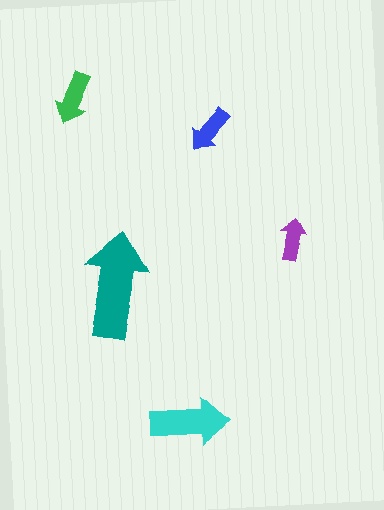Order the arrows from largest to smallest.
the teal one, the cyan one, the green one, the blue one, the purple one.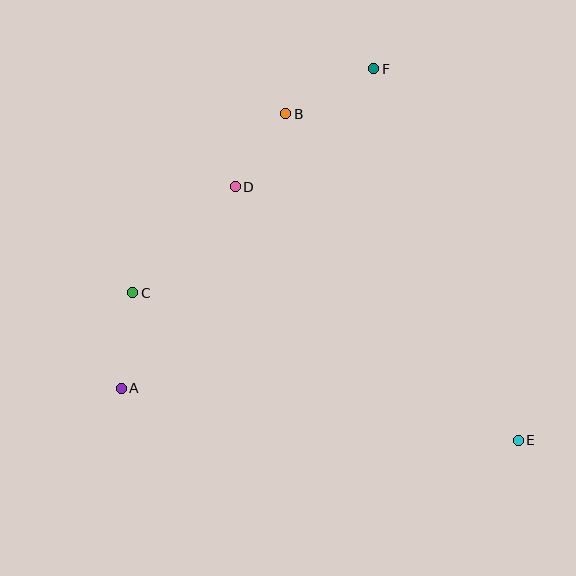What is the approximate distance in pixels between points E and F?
The distance between E and F is approximately 399 pixels.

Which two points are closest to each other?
Points B and D are closest to each other.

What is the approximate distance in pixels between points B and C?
The distance between B and C is approximately 235 pixels.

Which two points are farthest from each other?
Points C and E are farthest from each other.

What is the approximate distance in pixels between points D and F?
The distance between D and F is approximately 182 pixels.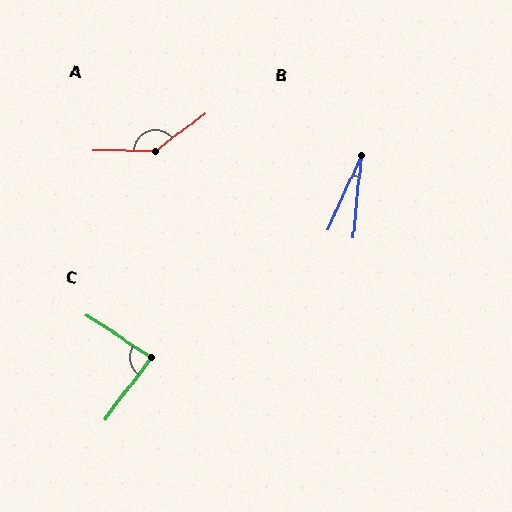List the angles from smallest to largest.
B (19°), C (86°), A (142°).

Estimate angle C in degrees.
Approximately 86 degrees.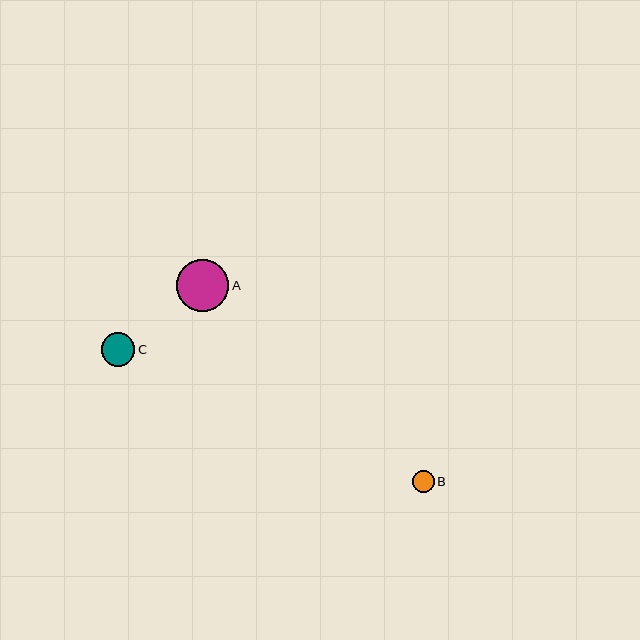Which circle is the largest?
Circle A is the largest with a size of approximately 53 pixels.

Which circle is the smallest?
Circle B is the smallest with a size of approximately 22 pixels.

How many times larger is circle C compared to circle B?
Circle C is approximately 1.6 times the size of circle B.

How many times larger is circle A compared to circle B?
Circle A is approximately 2.4 times the size of circle B.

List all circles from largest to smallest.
From largest to smallest: A, C, B.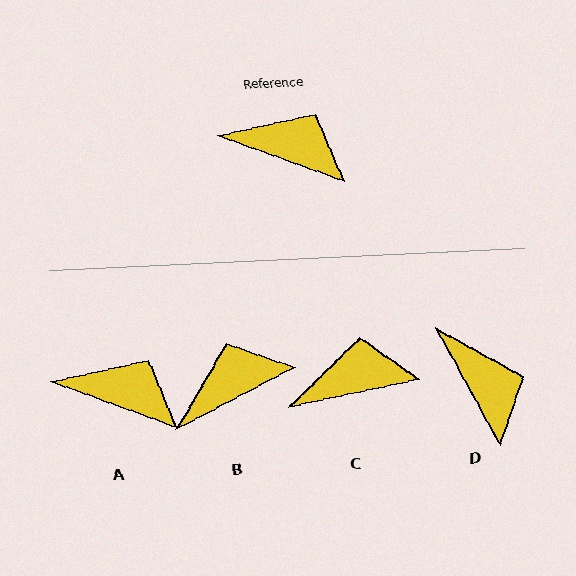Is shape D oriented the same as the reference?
No, it is off by about 42 degrees.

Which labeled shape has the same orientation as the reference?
A.